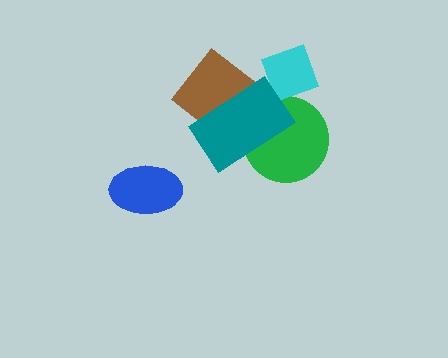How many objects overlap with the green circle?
1 object overlaps with the green circle.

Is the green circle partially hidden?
Yes, it is partially covered by another shape.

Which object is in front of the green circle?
The teal rectangle is in front of the green circle.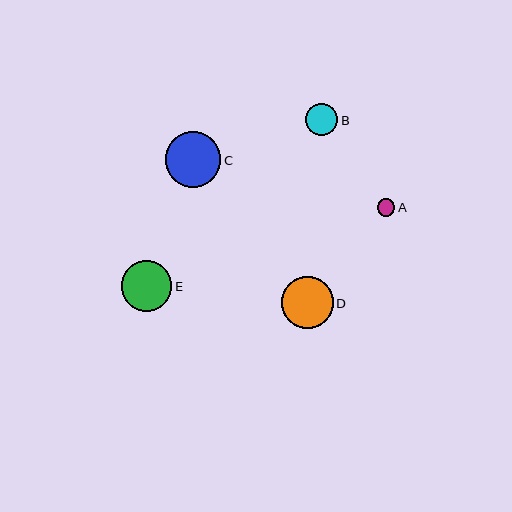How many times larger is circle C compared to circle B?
Circle C is approximately 1.7 times the size of circle B.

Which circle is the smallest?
Circle A is the smallest with a size of approximately 18 pixels.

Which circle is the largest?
Circle C is the largest with a size of approximately 55 pixels.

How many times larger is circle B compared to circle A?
Circle B is approximately 1.8 times the size of circle A.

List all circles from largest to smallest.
From largest to smallest: C, D, E, B, A.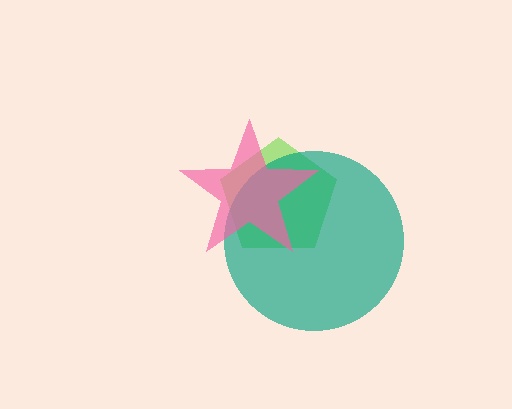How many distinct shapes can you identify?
There are 3 distinct shapes: a lime pentagon, a teal circle, a pink star.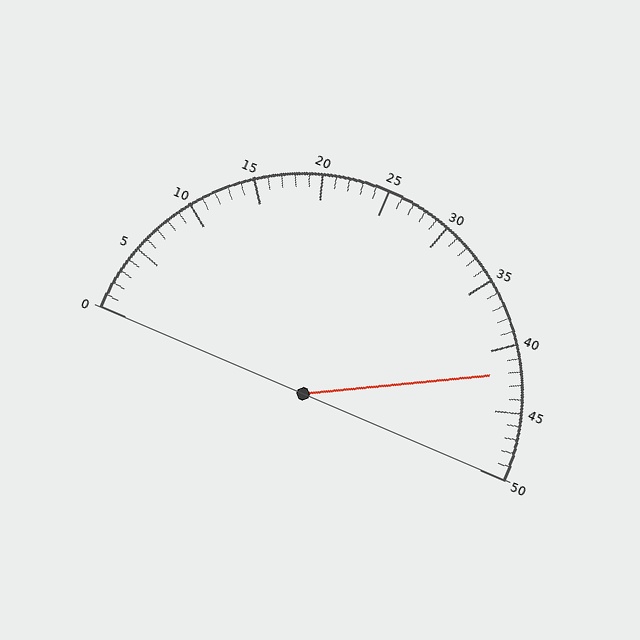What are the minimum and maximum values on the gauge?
The gauge ranges from 0 to 50.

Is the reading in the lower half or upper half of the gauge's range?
The reading is in the upper half of the range (0 to 50).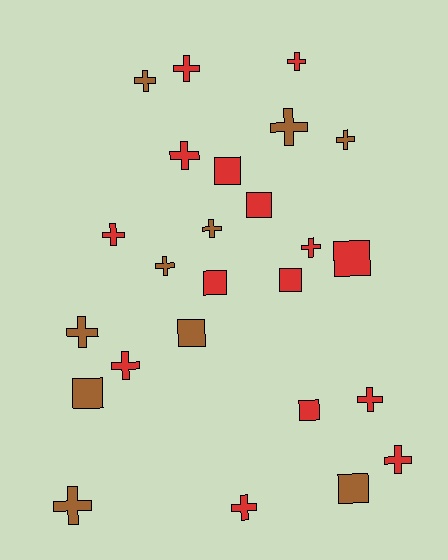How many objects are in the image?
There are 25 objects.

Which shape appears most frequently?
Cross, with 16 objects.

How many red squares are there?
There are 6 red squares.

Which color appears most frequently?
Red, with 15 objects.